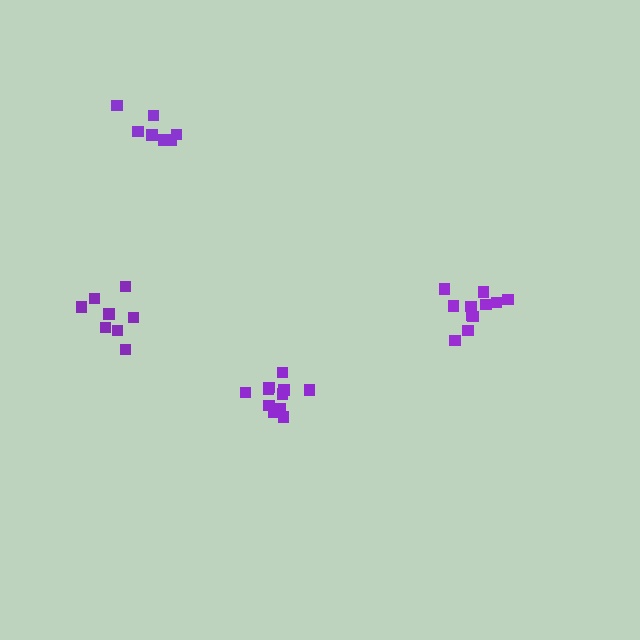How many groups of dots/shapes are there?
There are 4 groups.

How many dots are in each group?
Group 1: 11 dots, Group 2: 8 dots, Group 3: 11 dots, Group 4: 7 dots (37 total).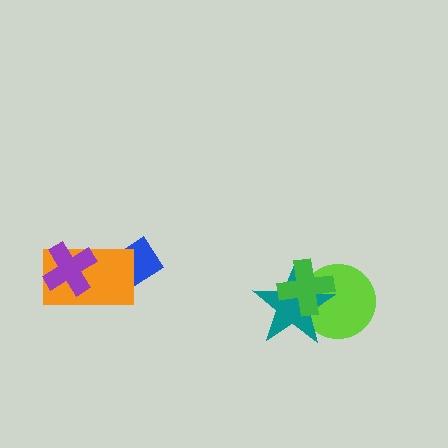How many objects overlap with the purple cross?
1 object overlaps with the purple cross.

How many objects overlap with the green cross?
2 objects overlap with the green cross.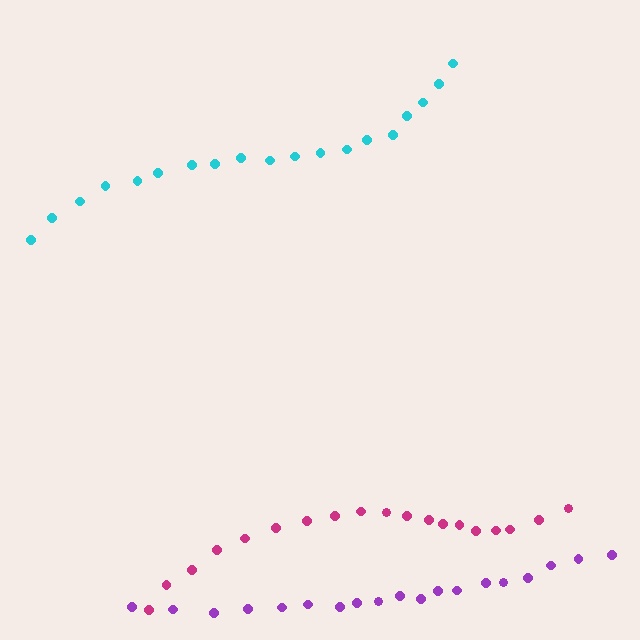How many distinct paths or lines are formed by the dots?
There are 3 distinct paths.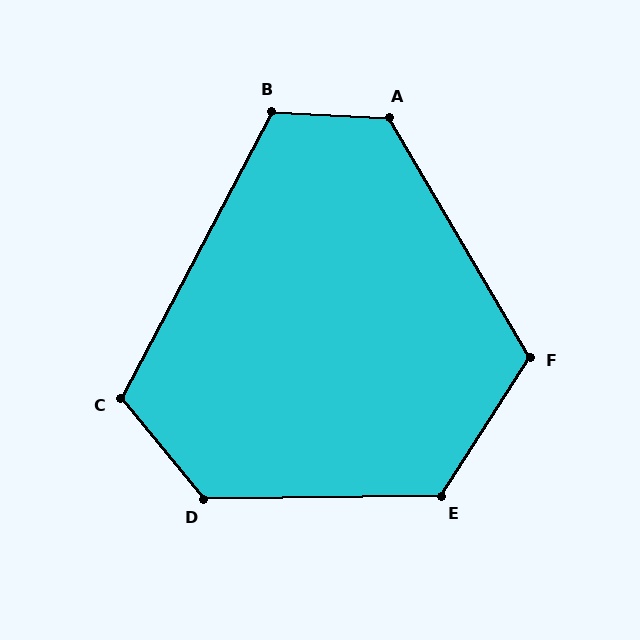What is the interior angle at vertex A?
Approximately 123 degrees (obtuse).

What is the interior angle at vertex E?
Approximately 123 degrees (obtuse).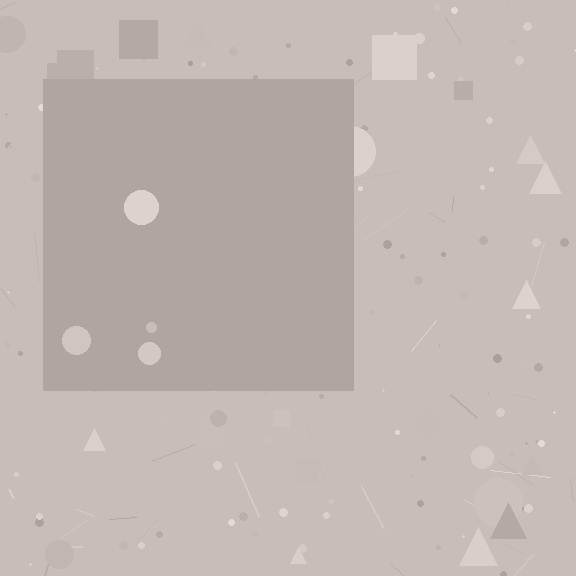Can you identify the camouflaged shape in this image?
The camouflaged shape is a square.